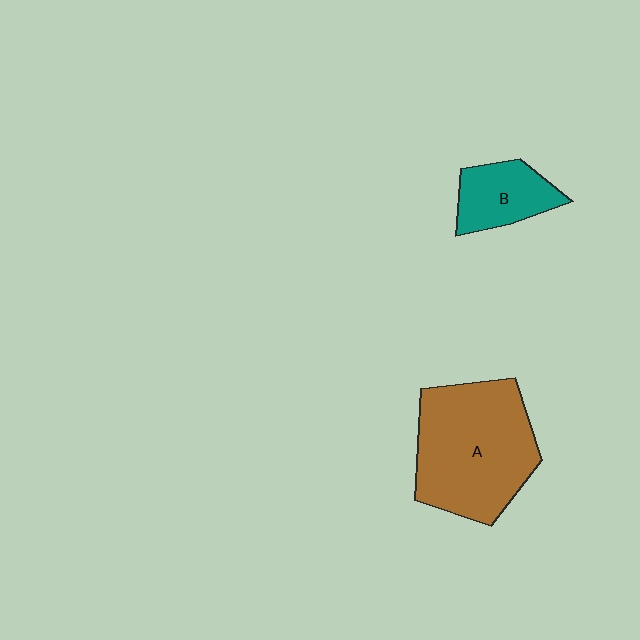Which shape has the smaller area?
Shape B (teal).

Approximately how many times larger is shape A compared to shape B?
Approximately 2.5 times.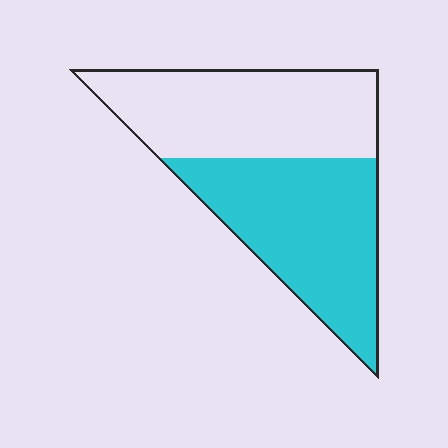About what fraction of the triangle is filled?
About one half (1/2).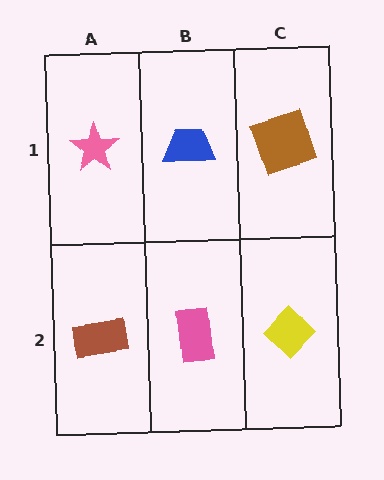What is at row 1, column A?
A pink star.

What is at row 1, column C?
A brown square.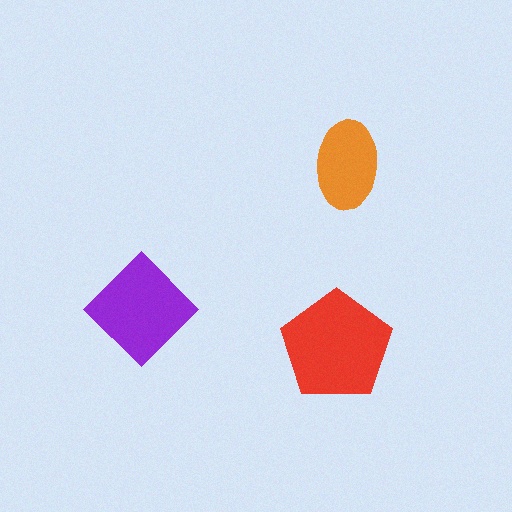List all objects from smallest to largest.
The orange ellipse, the purple diamond, the red pentagon.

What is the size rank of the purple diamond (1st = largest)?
2nd.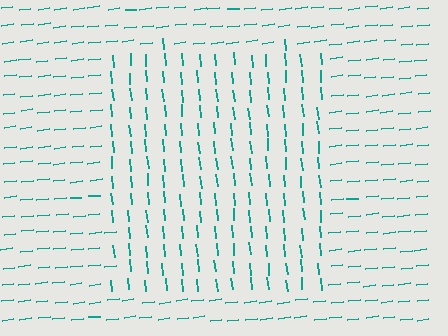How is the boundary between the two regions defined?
The boundary is defined purely by a change in line orientation (approximately 90 degrees difference). All lines are the same color and thickness.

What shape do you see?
I see a rectangle.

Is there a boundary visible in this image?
Yes, there is a texture boundary formed by a change in line orientation.